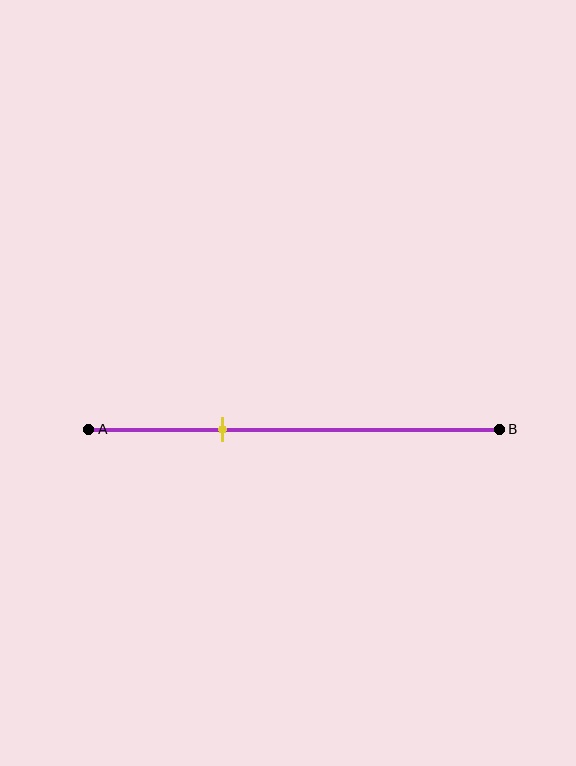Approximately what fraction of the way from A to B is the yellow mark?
The yellow mark is approximately 35% of the way from A to B.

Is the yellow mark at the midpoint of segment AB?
No, the mark is at about 35% from A, not at the 50% midpoint.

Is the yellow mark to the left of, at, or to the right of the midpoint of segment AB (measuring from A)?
The yellow mark is to the left of the midpoint of segment AB.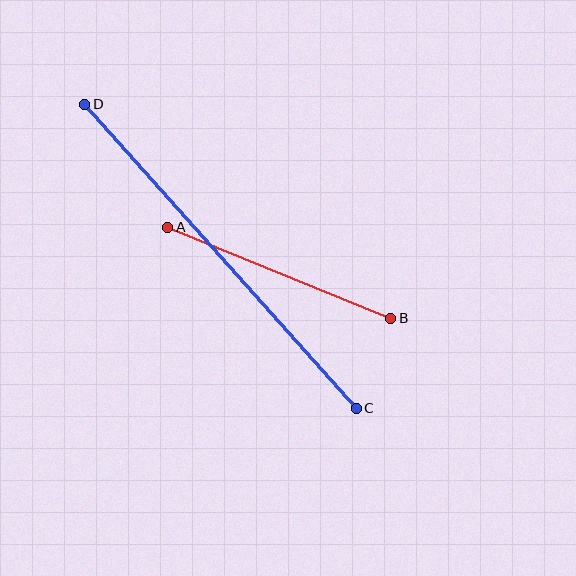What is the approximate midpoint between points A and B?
The midpoint is at approximately (279, 273) pixels.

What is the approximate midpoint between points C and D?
The midpoint is at approximately (220, 256) pixels.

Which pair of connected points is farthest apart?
Points C and D are farthest apart.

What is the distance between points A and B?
The distance is approximately 241 pixels.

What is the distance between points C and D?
The distance is approximately 408 pixels.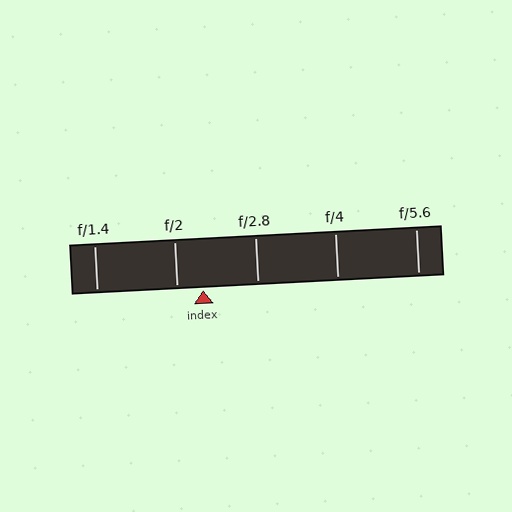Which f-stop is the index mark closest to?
The index mark is closest to f/2.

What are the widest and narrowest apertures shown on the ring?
The widest aperture shown is f/1.4 and the narrowest is f/5.6.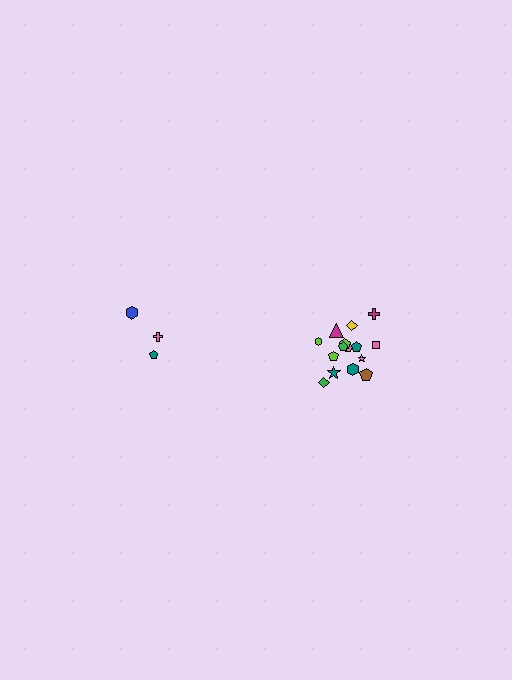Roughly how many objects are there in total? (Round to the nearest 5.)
Roughly 20 objects in total.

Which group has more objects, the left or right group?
The right group.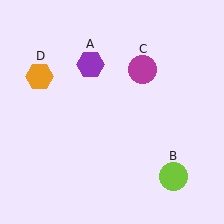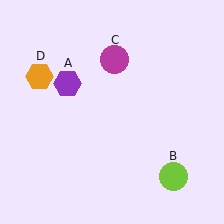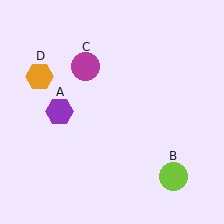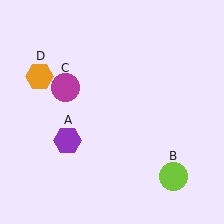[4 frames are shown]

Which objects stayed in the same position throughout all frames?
Lime circle (object B) and orange hexagon (object D) remained stationary.